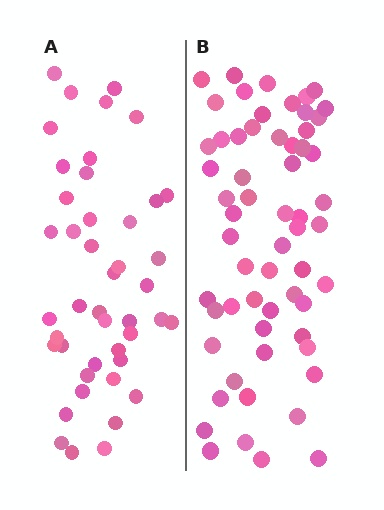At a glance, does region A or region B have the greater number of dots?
Region B (the right region) has more dots.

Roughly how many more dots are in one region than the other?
Region B has approximately 15 more dots than region A.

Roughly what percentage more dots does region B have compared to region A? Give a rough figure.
About 35% more.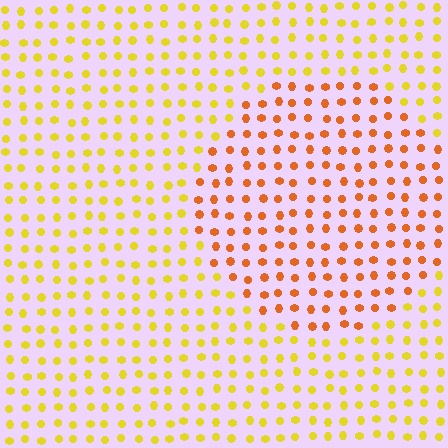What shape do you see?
I see a circle.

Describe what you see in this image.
The image is filled with small yellow elements in a uniform arrangement. A circle-shaped region is visible where the elements are tinted to a slightly different hue, forming a subtle color boundary.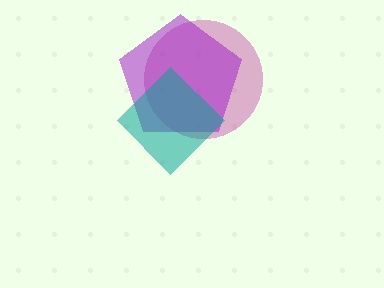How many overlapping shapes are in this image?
There are 3 overlapping shapes in the image.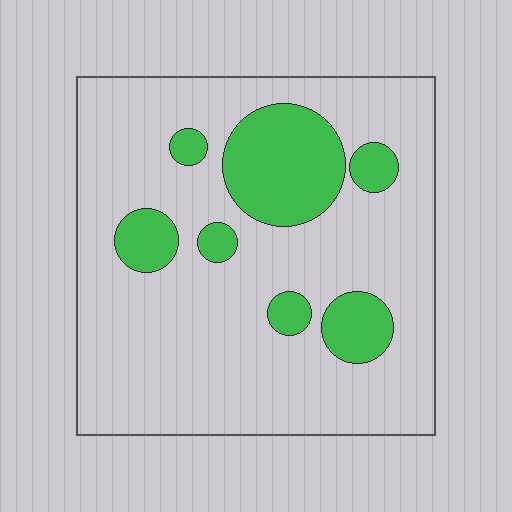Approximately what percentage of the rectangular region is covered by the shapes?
Approximately 20%.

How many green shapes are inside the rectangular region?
7.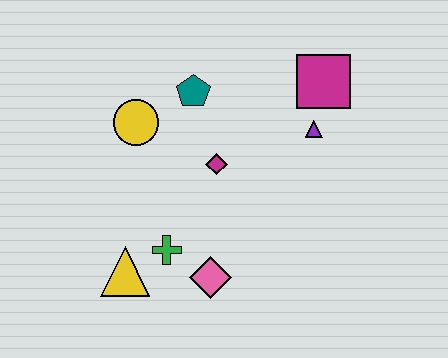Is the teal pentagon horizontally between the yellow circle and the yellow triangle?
No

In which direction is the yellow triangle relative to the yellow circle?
The yellow triangle is below the yellow circle.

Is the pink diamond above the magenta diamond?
No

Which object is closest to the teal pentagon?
The yellow circle is closest to the teal pentagon.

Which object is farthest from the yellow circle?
The magenta square is farthest from the yellow circle.